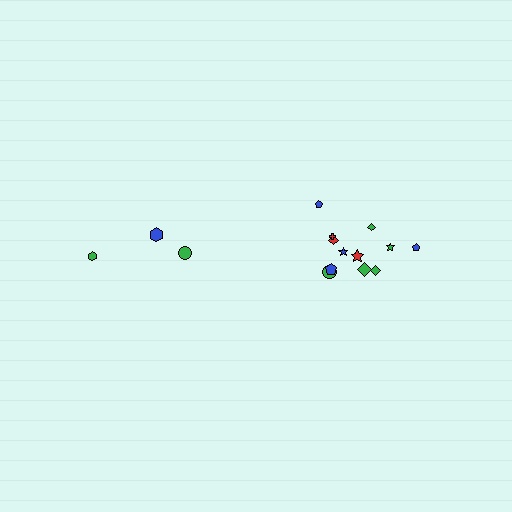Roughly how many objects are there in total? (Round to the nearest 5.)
Roughly 15 objects in total.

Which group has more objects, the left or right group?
The right group.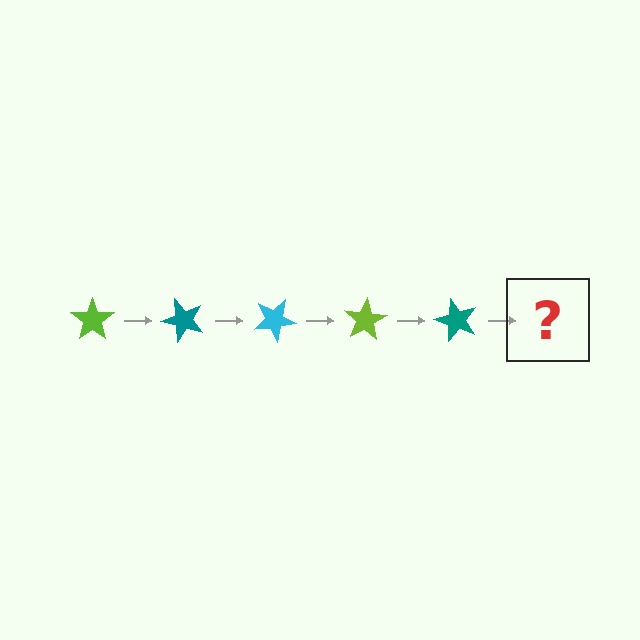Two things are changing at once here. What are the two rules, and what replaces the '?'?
The two rules are that it rotates 50 degrees each step and the color cycles through lime, teal, and cyan. The '?' should be a cyan star, rotated 250 degrees from the start.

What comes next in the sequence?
The next element should be a cyan star, rotated 250 degrees from the start.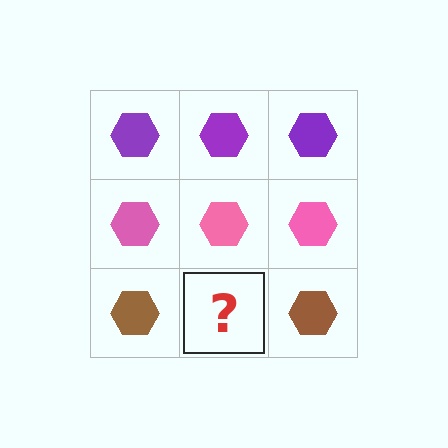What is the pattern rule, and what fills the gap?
The rule is that each row has a consistent color. The gap should be filled with a brown hexagon.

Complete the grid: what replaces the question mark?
The question mark should be replaced with a brown hexagon.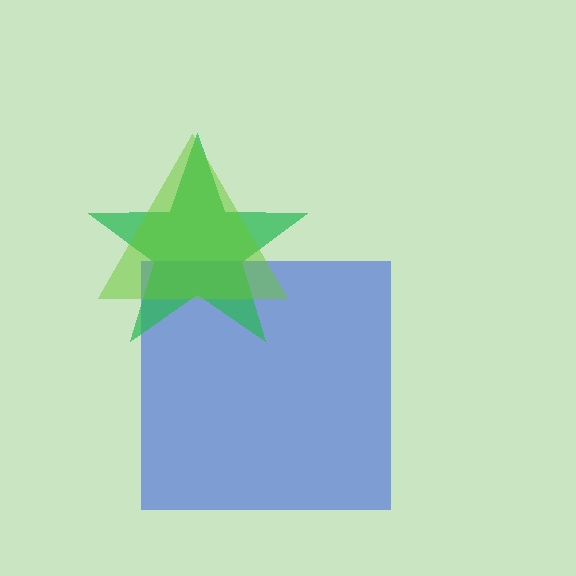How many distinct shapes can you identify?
There are 3 distinct shapes: a blue square, a green star, a lime triangle.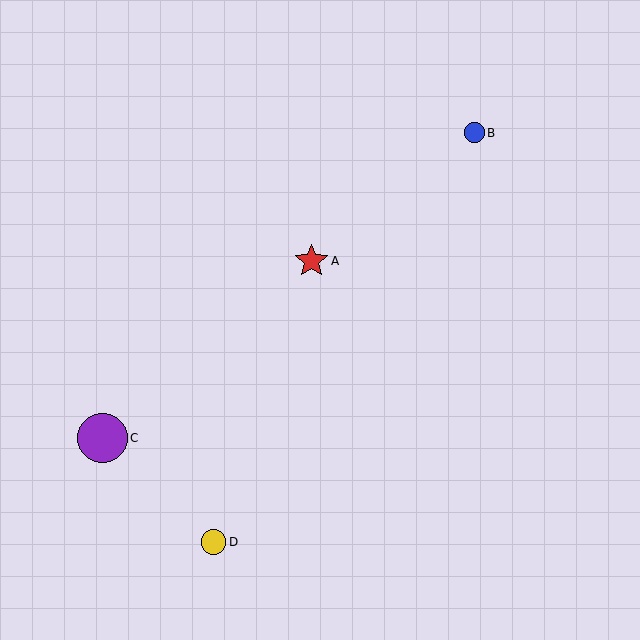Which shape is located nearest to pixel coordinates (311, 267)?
The red star (labeled A) at (311, 261) is nearest to that location.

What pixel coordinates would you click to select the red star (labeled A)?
Click at (311, 261) to select the red star A.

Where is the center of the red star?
The center of the red star is at (311, 261).